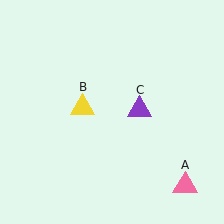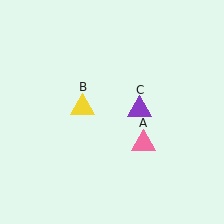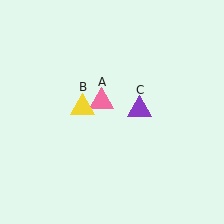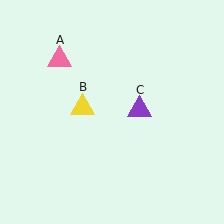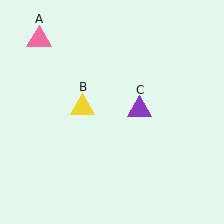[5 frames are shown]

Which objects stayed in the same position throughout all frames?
Yellow triangle (object B) and purple triangle (object C) remained stationary.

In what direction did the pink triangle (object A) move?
The pink triangle (object A) moved up and to the left.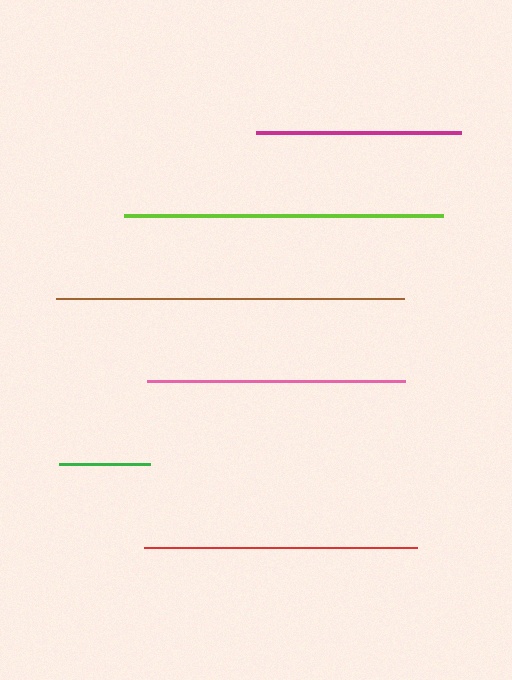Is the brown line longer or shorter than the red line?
The brown line is longer than the red line.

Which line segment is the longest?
The brown line is the longest at approximately 348 pixels.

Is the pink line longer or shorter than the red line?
The red line is longer than the pink line.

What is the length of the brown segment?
The brown segment is approximately 348 pixels long.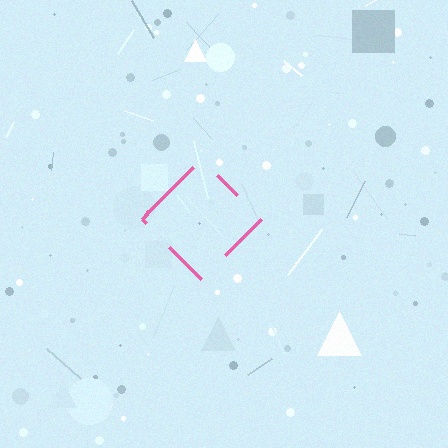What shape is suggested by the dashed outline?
The dashed outline suggests a diamond.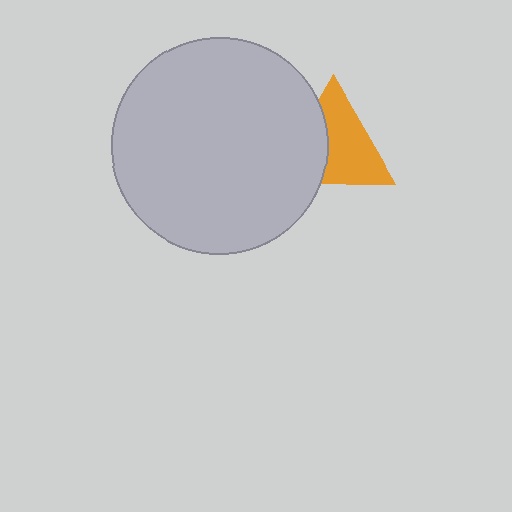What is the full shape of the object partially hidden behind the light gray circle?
The partially hidden object is an orange triangle.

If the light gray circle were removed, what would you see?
You would see the complete orange triangle.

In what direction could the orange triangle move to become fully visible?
The orange triangle could move right. That would shift it out from behind the light gray circle entirely.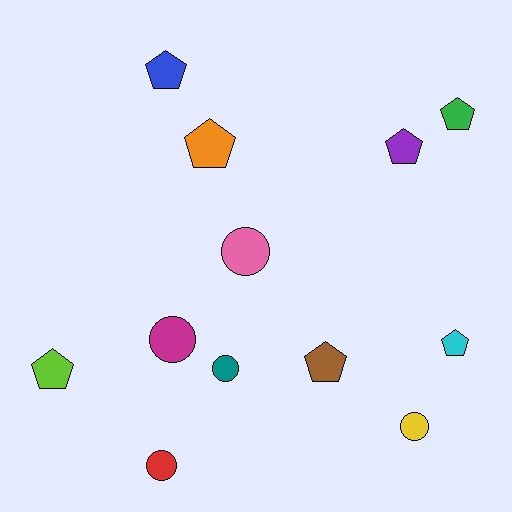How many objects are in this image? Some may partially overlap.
There are 12 objects.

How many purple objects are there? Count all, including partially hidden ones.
There is 1 purple object.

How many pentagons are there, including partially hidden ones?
There are 7 pentagons.